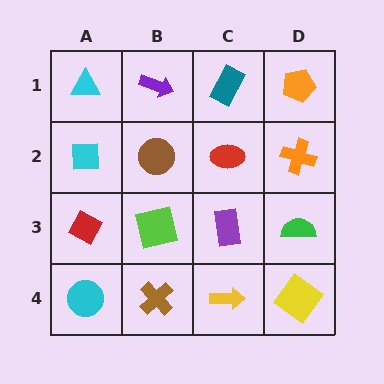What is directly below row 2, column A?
A red diamond.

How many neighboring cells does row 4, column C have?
3.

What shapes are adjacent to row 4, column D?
A green semicircle (row 3, column D), a yellow arrow (row 4, column C).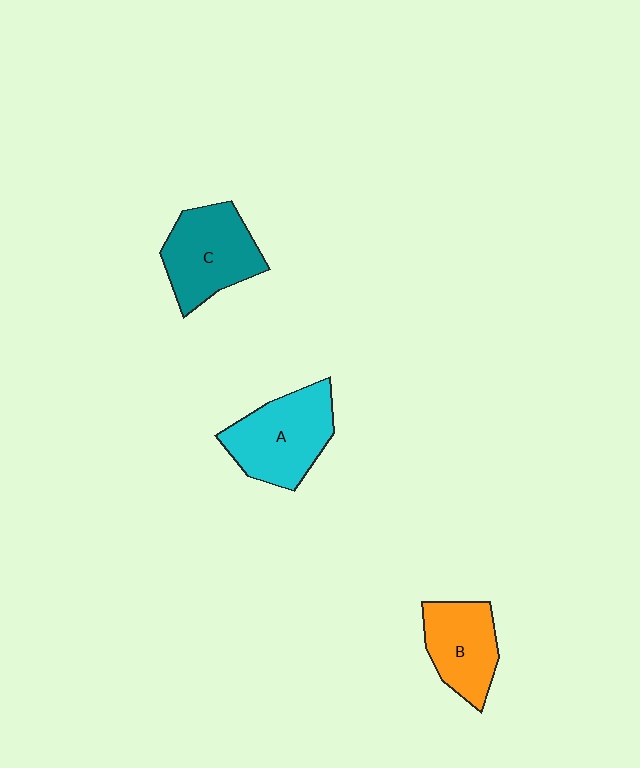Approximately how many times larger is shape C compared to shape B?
Approximately 1.2 times.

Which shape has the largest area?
Shape A (cyan).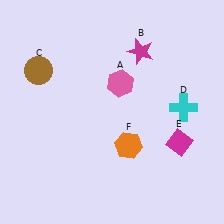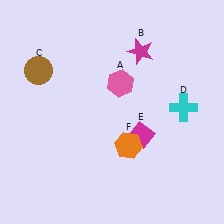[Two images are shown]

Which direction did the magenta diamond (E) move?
The magenta diamond (E) moved left.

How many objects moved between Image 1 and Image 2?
1 object moved between the two images.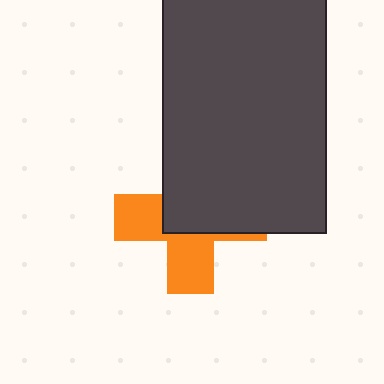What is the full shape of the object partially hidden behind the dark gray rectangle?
The partially hidden object is an orange cross.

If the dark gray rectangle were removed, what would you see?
You would see the complete orange cross.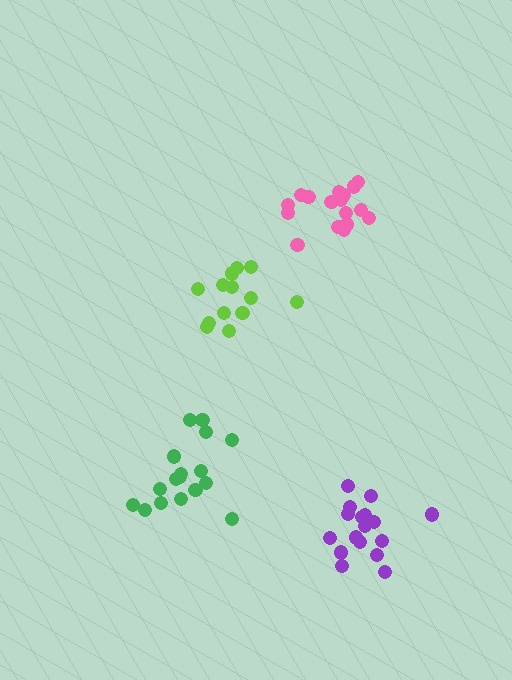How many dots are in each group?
Group 1: 17 dots, Group 2: 17 dots, Group 3: 18 dots, Group 4: 13 dots (65 total).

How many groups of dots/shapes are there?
There are 4 groups.